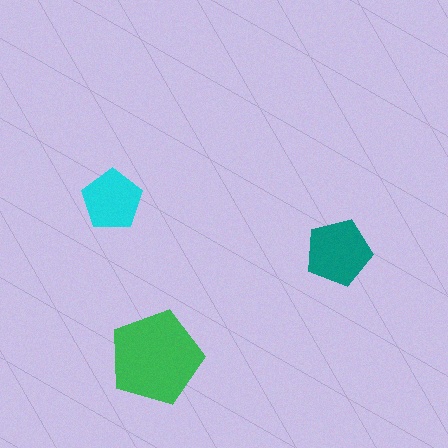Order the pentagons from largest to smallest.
the green one, the teal one, the cyan one.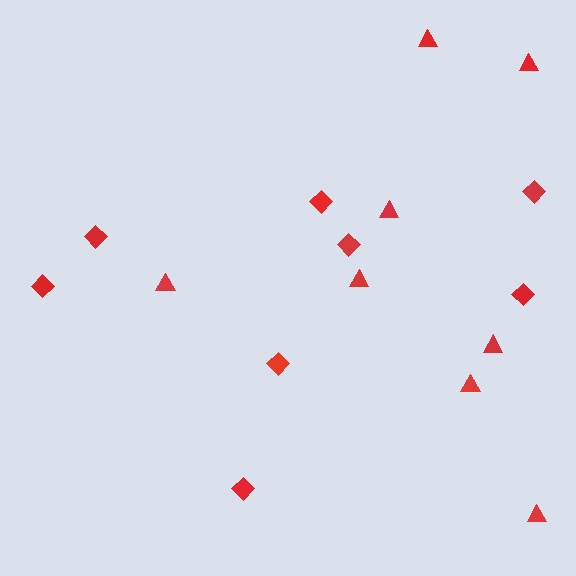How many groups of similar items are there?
There are 2 groups: one group of diamonds (8) and one group of triangles (8).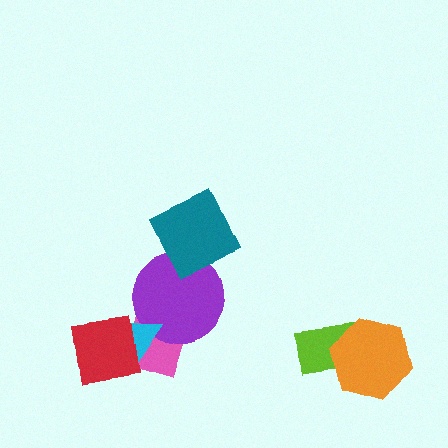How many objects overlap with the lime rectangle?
1 object overlaps with the lime rectangle.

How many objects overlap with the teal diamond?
1 object overlaps with the teal diamond.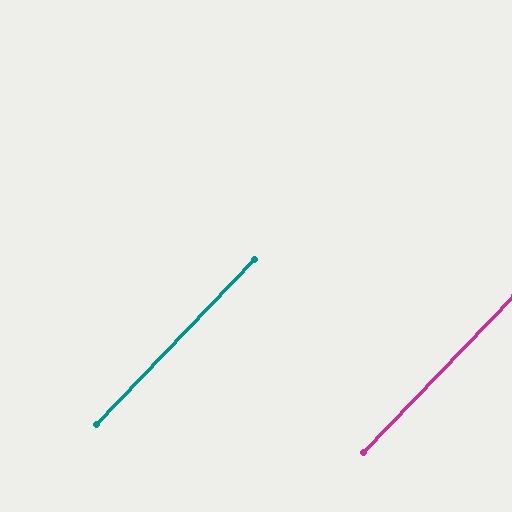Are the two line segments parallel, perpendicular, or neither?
Parallel — their directions differ by only 0.2°.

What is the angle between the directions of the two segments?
Approximately 0 degrees.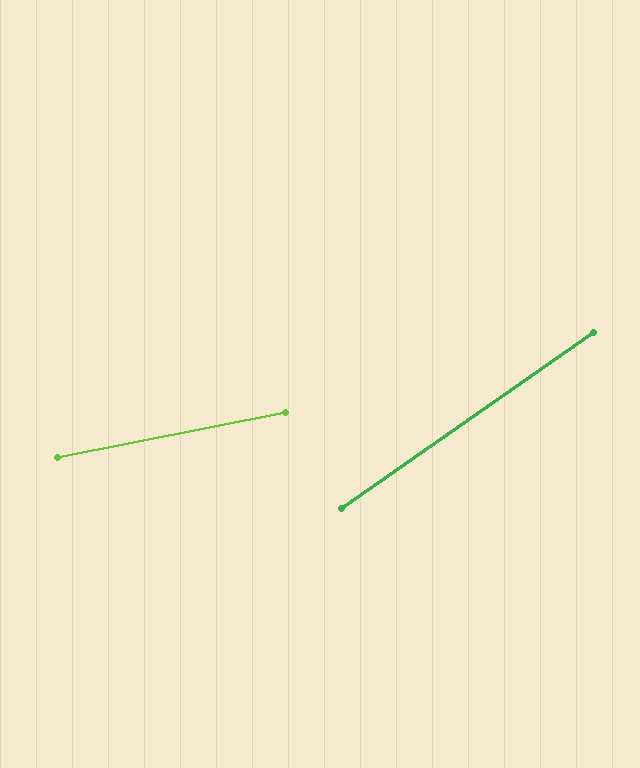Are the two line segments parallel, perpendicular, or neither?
Neither parallel nor perpendicular — they differ by about 24°.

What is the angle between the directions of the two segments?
Approximately 24 degrees.